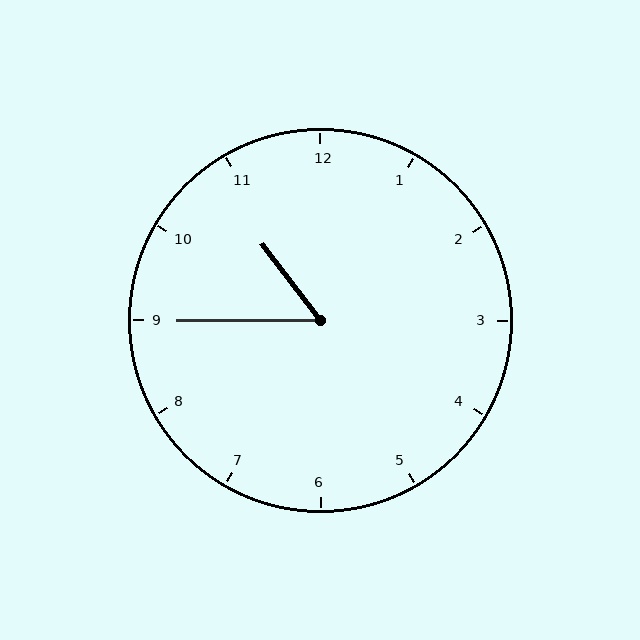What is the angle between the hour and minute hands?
Approximately 52 degrees.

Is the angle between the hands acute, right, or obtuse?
It is acute.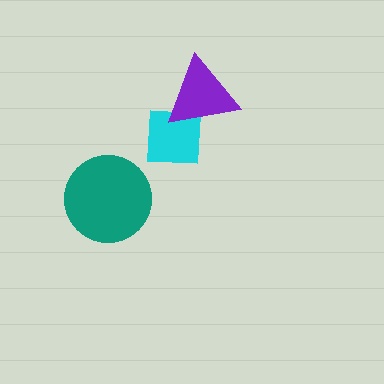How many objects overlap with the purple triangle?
1 object overlaps with the purple triangle.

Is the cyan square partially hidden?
Yes, it is partially covered by another shape.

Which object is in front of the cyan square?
The purple triangle is in front of the cyan square.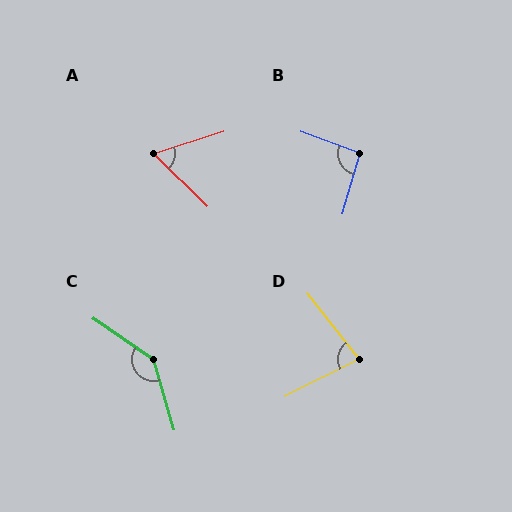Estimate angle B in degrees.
Approximately 94 degrees.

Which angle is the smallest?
A, at approximately 62 degrees.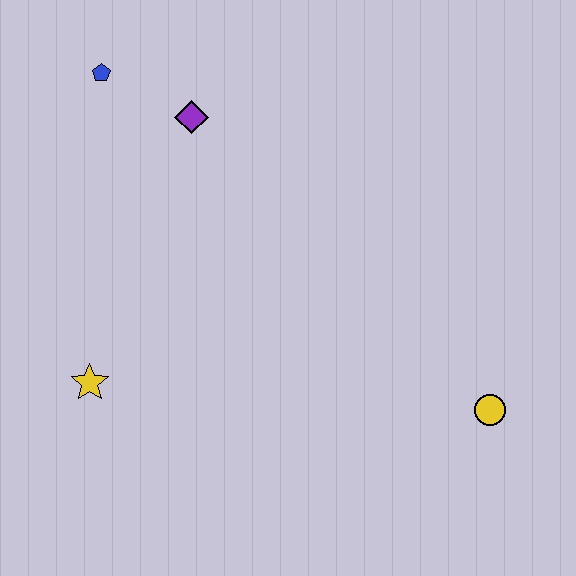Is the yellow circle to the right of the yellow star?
Yes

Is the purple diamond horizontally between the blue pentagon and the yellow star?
No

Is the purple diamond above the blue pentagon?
No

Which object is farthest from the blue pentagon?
The yellow circle is farthest from the blue pentagon.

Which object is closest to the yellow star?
The purple diamond is closest to the yellow star.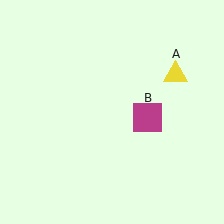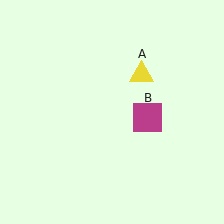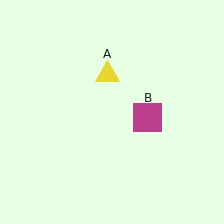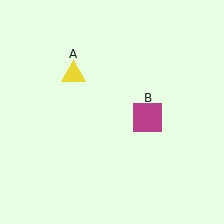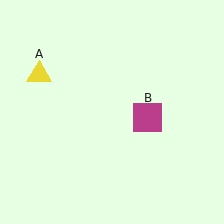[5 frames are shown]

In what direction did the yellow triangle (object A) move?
The yellow triangle (object A) moved left.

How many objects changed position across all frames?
1 object changed position: yellow triangle (object A).